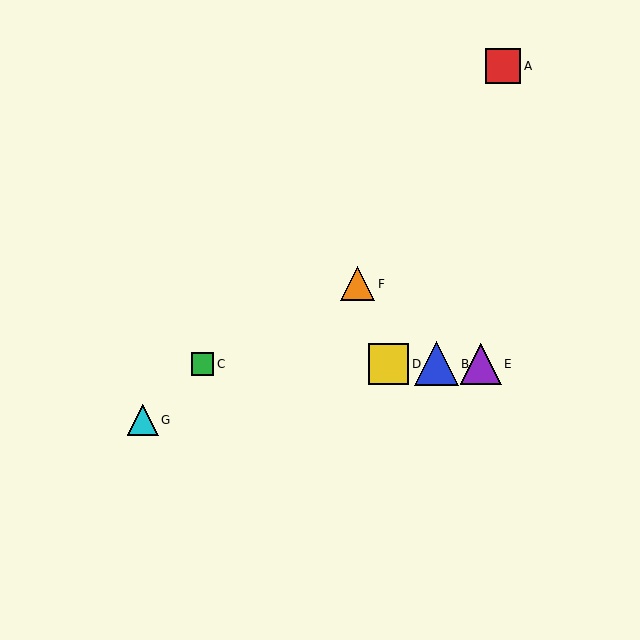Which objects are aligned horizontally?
Objects B, C, D, E are aligned horizontally.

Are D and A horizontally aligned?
No, D is at y≈364 and A is at y≈66.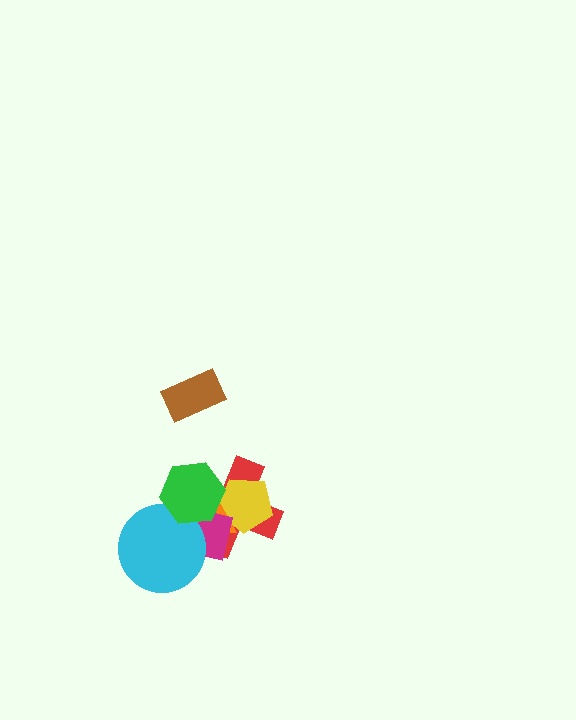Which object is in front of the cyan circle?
The green hexagon is in front of the cyan circle.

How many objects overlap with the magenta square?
5 objects overlap with the magenta square.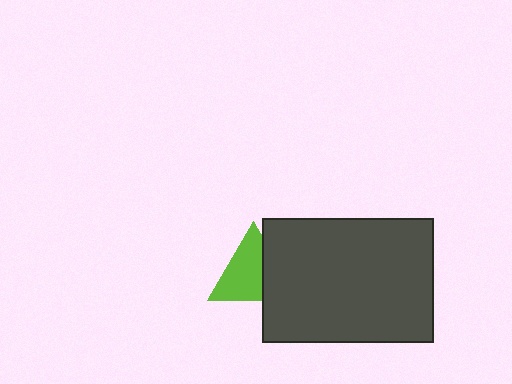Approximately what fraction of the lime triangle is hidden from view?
Roughly 34% of the lime triangle is hidden behind the dark gray rectangle.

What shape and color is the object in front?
The object in front is a dark gray rectangle.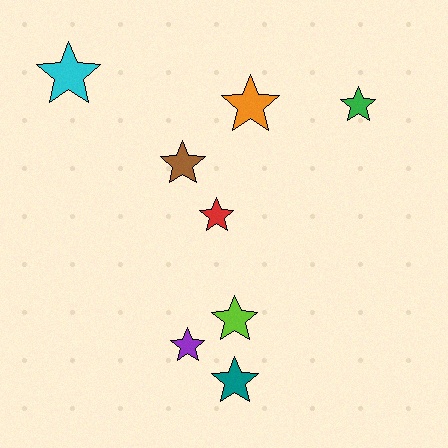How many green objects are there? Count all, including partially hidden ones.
There is 1 green object.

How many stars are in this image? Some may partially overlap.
There are 8 stars.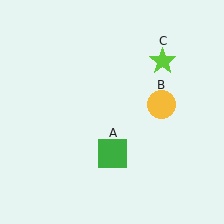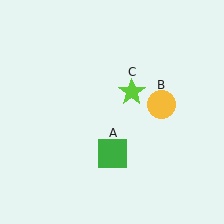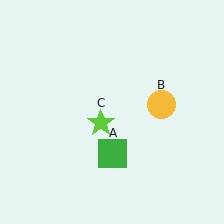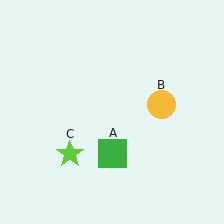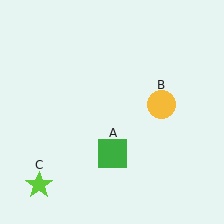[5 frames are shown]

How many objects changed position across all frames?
1 object changed position: lime star (object C).